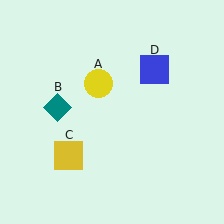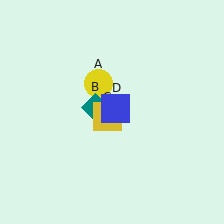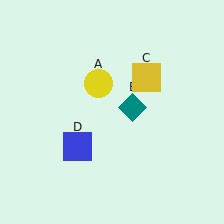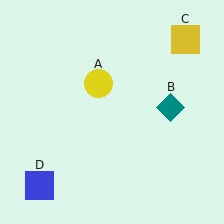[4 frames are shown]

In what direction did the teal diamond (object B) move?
The teal diamond (object B) moved right.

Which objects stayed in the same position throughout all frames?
Yellow circle (object A) remained stationary.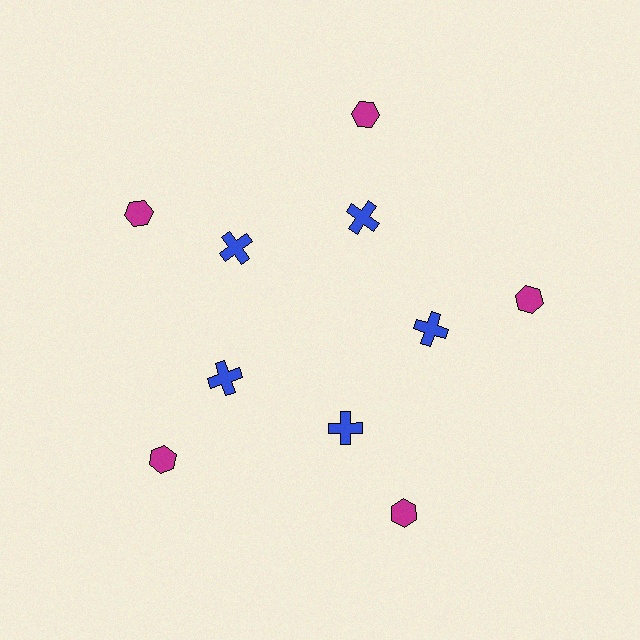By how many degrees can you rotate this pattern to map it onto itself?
The pattern maps onto itself every 72 degrees of rotation.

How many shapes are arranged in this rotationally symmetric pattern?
There are 10 shapes, arranged in 5 groups of 2.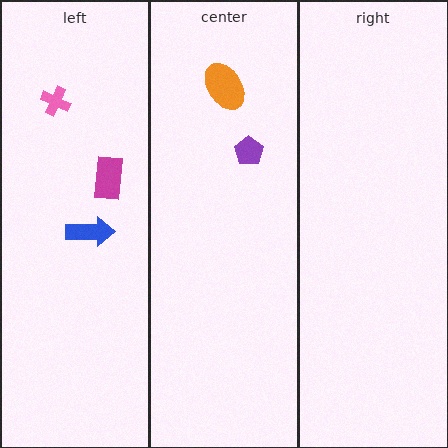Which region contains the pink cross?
The left region.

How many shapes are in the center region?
2.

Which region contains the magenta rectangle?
The left region.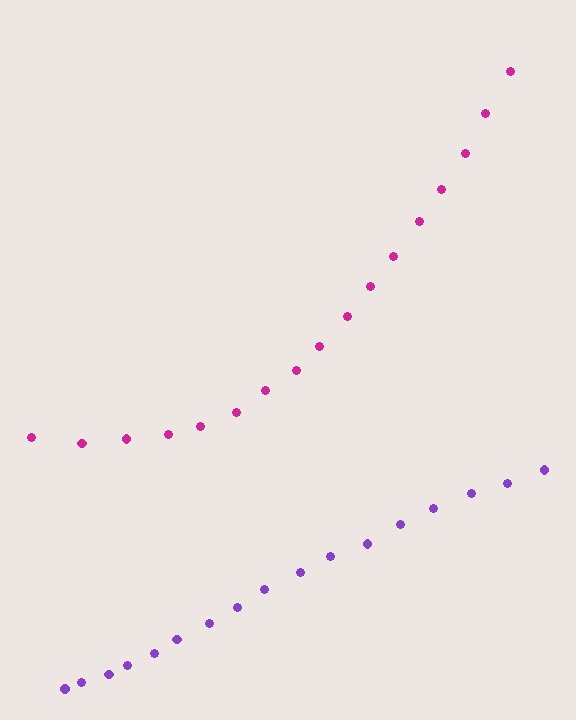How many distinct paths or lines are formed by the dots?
There are 2 distinct paths.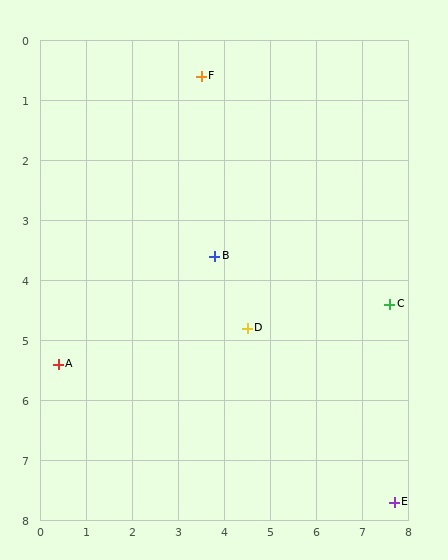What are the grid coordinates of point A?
Point A is at approximately (0.4, 5.4).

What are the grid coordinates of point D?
Point D is at approximately (4.5, 4.8).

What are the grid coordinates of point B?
Point B is at approximately (3.8, 3.6).